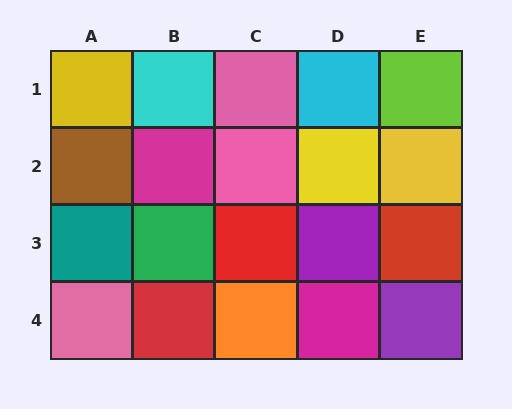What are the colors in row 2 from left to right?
Brown, magenta, pink, yellow, yellow.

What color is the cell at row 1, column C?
Pink.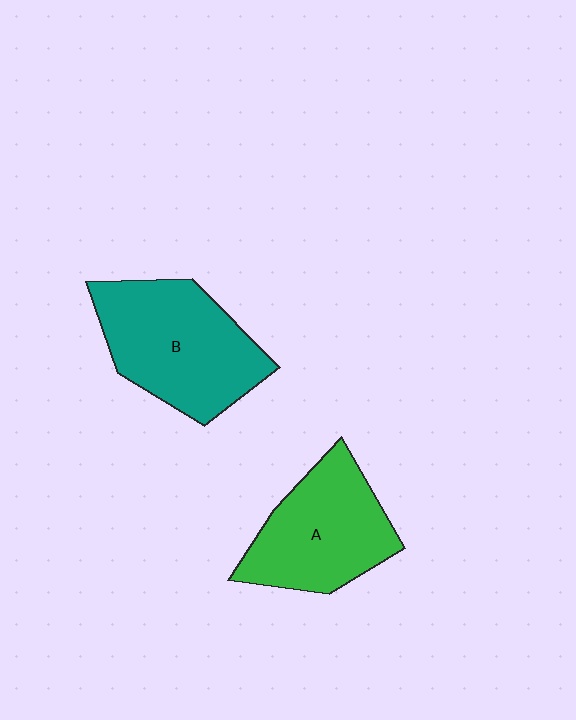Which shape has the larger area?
Shape B (teal).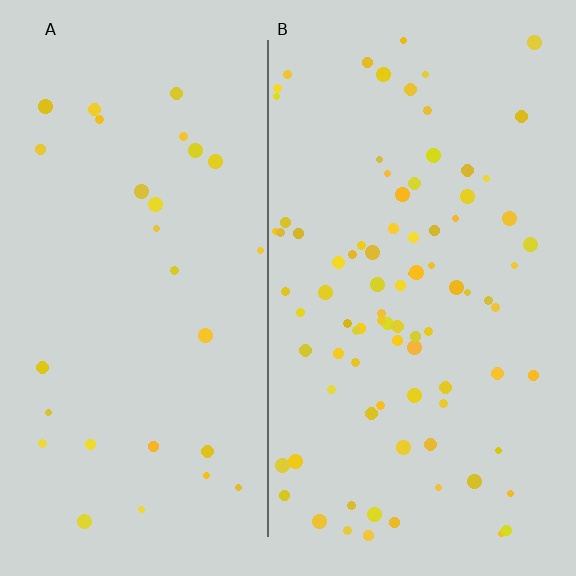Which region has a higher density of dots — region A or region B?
B (the right).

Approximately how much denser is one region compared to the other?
Approximately 3.0× — region B over region A.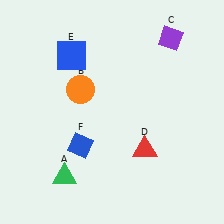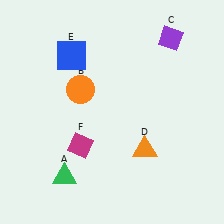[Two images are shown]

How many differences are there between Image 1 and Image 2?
There are 2 differences between the two images.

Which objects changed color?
D changed from red to orange. F changed from blue to magenta.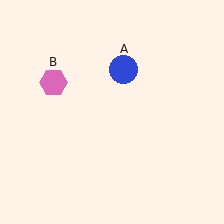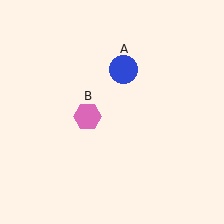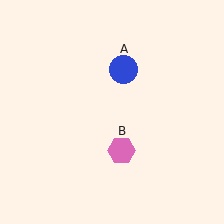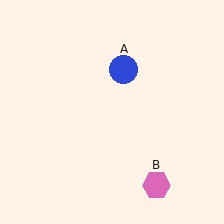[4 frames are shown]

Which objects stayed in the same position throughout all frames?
Blue circle (object A) remained stationary.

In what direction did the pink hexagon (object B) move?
The pink hexagon (object B) moved down and to the right.